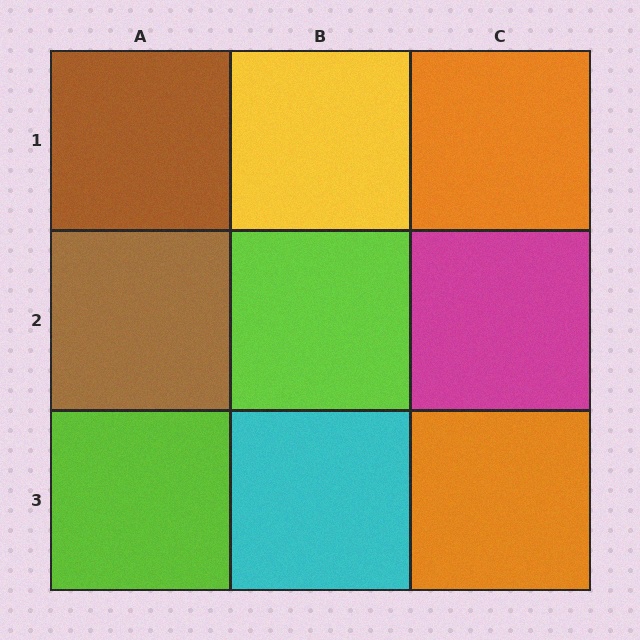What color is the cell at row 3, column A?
Lime.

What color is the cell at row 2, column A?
Brown.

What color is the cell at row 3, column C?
Orange.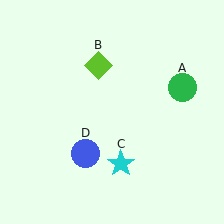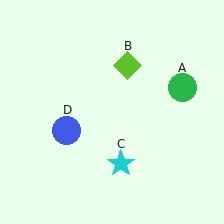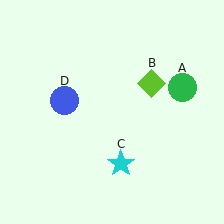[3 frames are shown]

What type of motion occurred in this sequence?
The lime diamond (object B), blue circle (object D) rotated clockwise around the center of the scene.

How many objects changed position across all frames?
2 objects changed position: lime diamond (object B), blue circle (object D).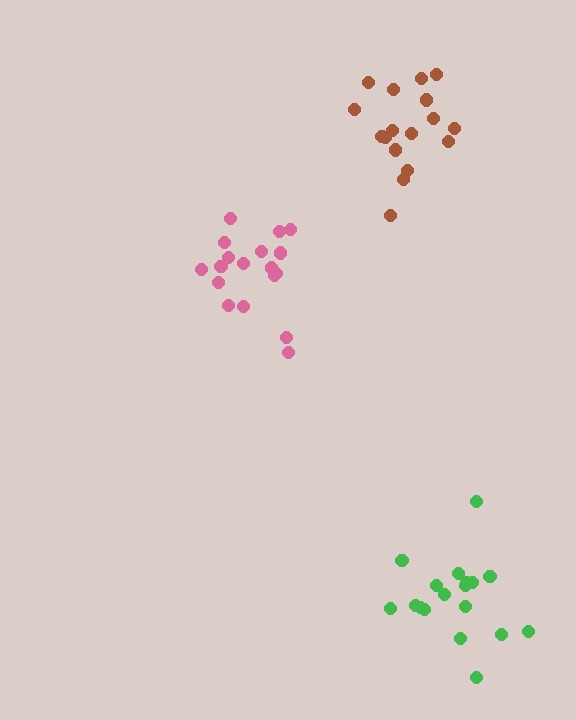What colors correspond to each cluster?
The clusters are colored: pink, brown, green.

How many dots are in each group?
Group 1: 18 dots, Group 2: 17 dots, Group 3: 18 dots (53 total).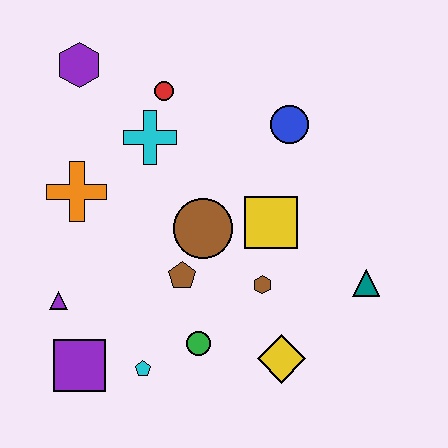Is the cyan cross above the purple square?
Yes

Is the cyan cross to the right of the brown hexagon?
No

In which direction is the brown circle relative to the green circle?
The brown circle is above the green circle.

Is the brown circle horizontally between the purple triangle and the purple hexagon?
No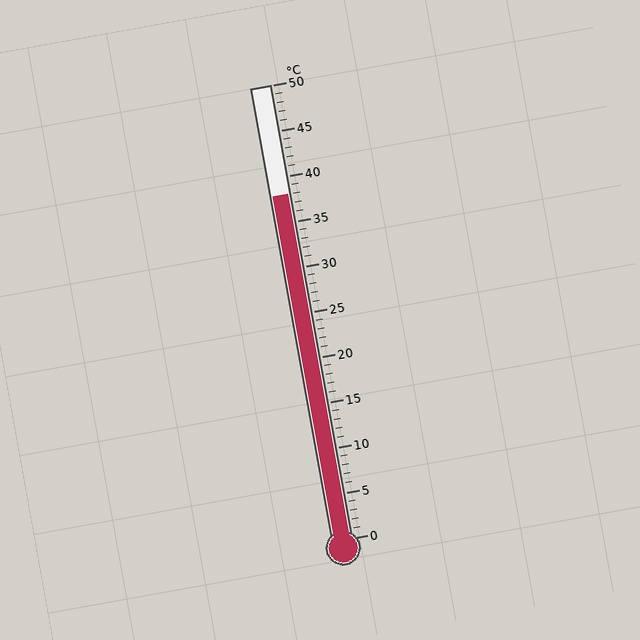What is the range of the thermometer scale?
The thermometer scale ranges from 0°C to 50°C.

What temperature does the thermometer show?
The thermometer shows approximately 38°C.